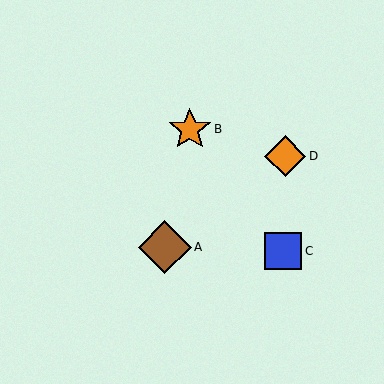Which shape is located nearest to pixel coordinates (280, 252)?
The blue square (labeled C) at (283, 251) is nearest to that location.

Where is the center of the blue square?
The center of the blue square is at (283, 251).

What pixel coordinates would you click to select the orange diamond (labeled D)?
Click at (285, 156) to select the orange diamond D.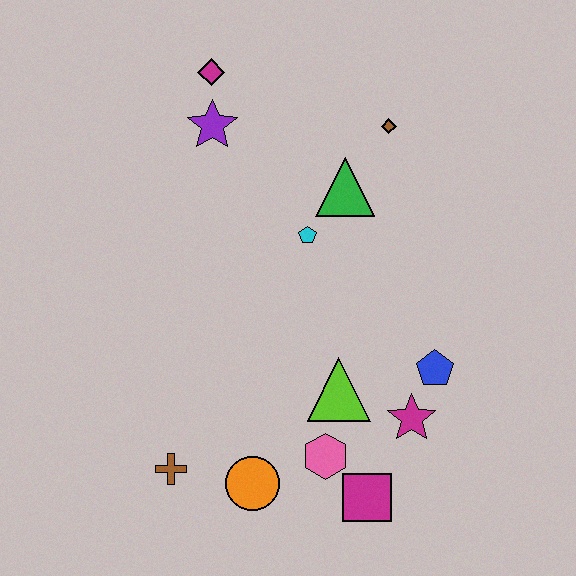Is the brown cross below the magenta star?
Yes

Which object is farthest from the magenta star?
The magenta diamond is farthest from the magenta star.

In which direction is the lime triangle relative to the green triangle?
The lime triangle is below the green triangle.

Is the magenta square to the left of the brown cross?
No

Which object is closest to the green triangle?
The cyan pentagon is closest to the green triangle.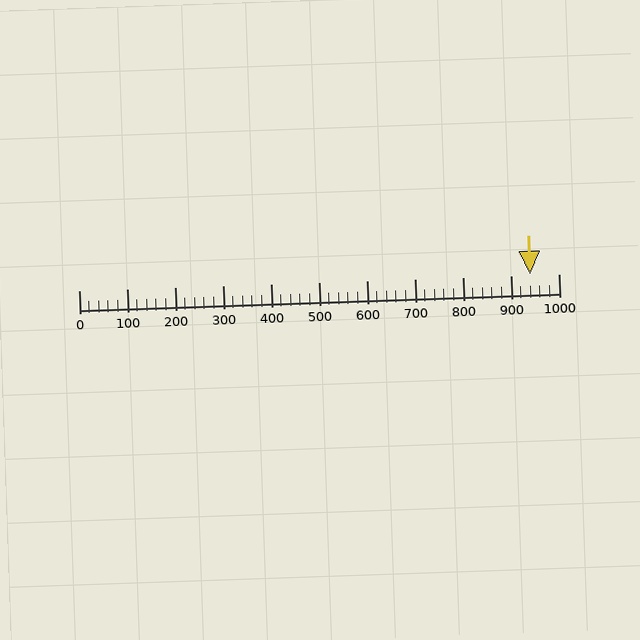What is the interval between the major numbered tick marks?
The major tick marks are spaced 100 units apart.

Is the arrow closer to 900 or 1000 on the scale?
The arrow is closer to 900.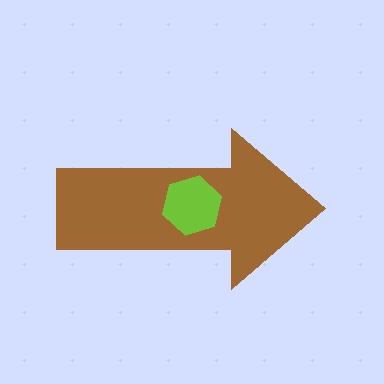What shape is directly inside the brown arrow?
The lime hexagon.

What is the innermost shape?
The lime hexagon.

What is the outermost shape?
The brown arrow.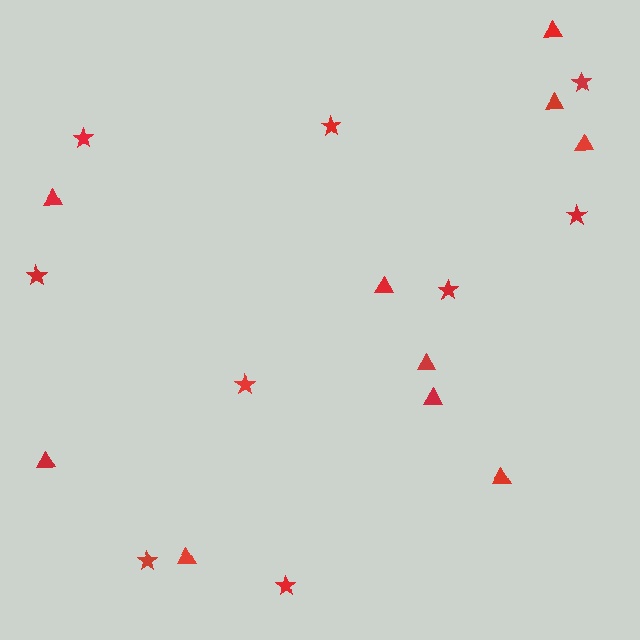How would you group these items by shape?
There are 2 groups: one group of triangles (10) and one group of stars (9).